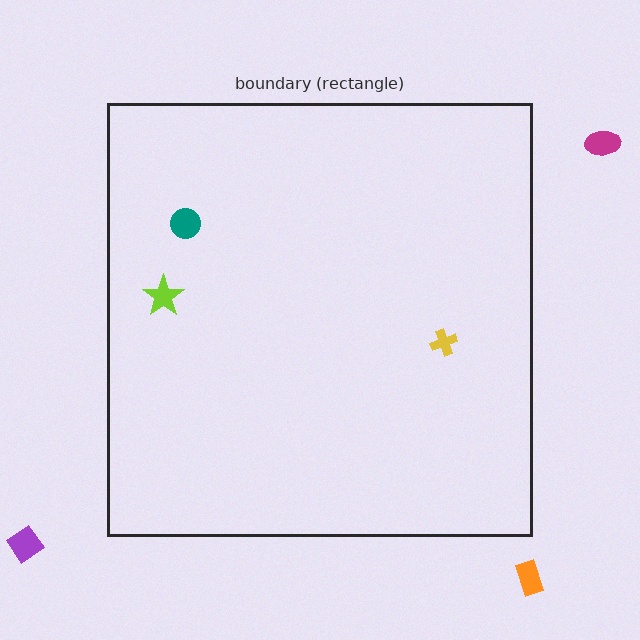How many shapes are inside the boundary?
3 inside, 3 outside.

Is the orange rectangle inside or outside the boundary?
Outside.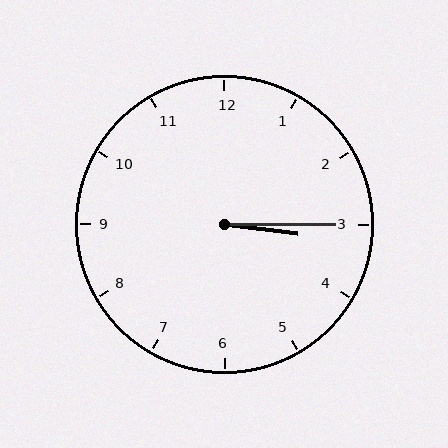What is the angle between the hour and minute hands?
Approximately 8 degrees.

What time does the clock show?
3:15.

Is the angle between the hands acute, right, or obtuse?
It is acute.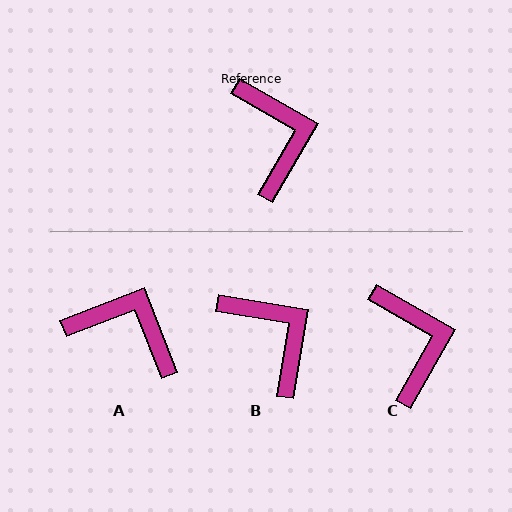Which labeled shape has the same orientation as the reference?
C.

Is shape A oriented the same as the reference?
No, it is off by about 51 degrees.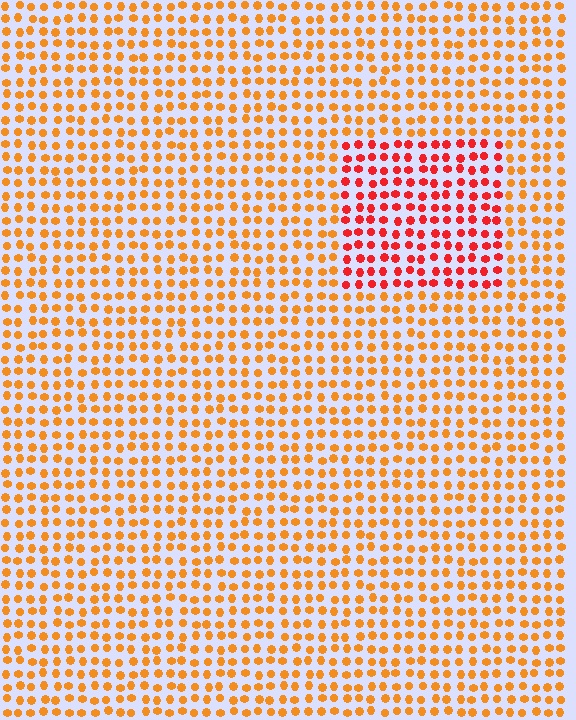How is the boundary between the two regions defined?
The boundary is defined purely by a slight shift in hue (about 34 degrees). Spacing, size, and orientation are identical on both sides.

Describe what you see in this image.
The image is filled with small orange elements in a uniform arrangement. A rectangle-shaped region is visible where the elements are tinted to a slightly different hue, forming a subtle color boundary.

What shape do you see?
I see a rectangle.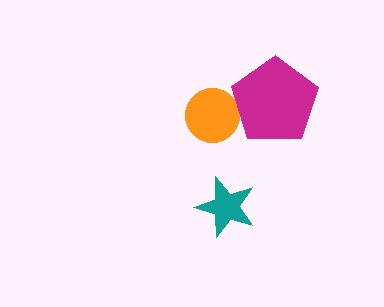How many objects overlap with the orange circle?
1 object overlaps with the orange circle.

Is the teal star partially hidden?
No, no other shape covers it.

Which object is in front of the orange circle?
The magenta pentagon is in front of the orange circle.